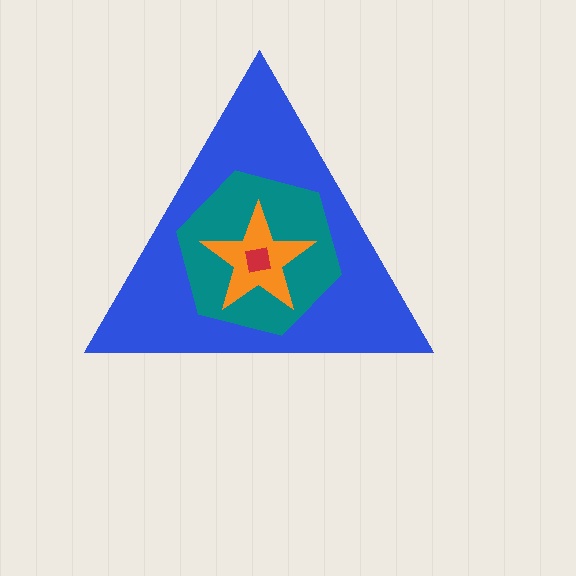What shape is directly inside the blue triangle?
The teal hexagon.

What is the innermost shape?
The red square.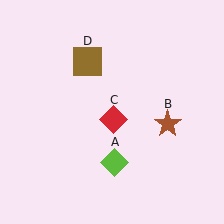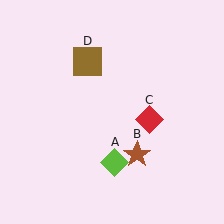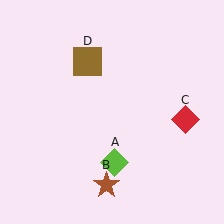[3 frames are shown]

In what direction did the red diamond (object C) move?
The red diamond (object C) moved right.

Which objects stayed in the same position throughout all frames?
Lime diamond (object A) and brown square (object D) remained stationary.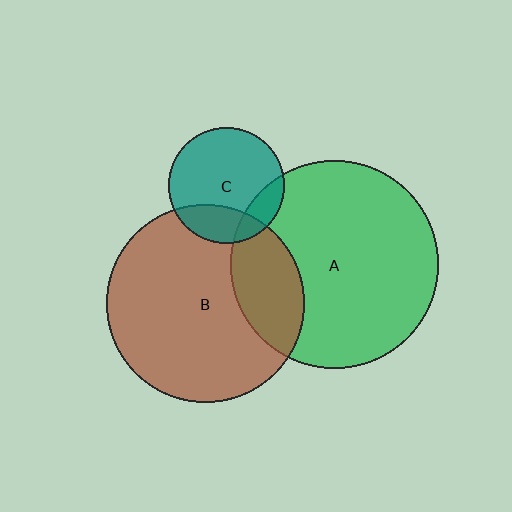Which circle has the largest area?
Circle A (green).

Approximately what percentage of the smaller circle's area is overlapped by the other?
Approximately 15%.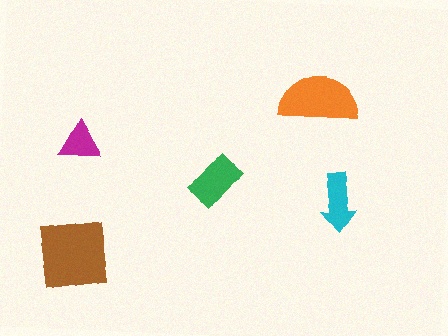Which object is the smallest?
The magenta triangle.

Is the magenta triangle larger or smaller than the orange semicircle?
Smaller.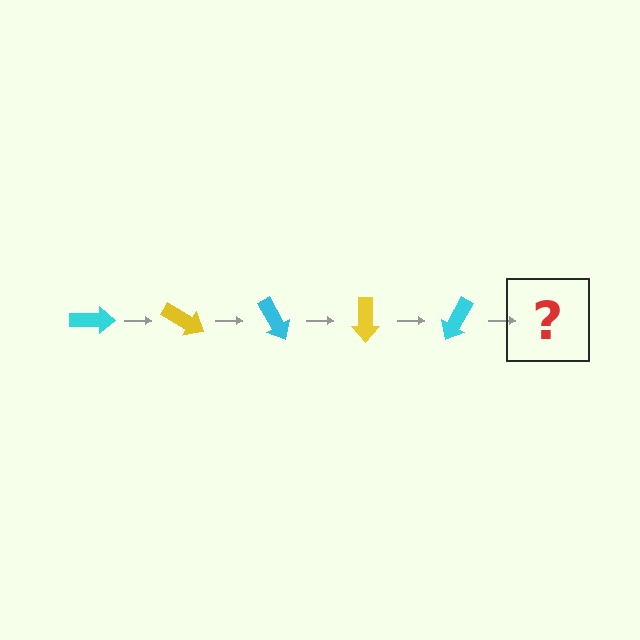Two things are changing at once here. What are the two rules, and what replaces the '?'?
The two rules are that it rotates 30 degrees each step and the color cycles through cyan and yellow. The '?' should be a yellow arrow, rotated 150 degrees from the start.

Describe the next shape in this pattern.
It should be a yellow arrow, rotated 150 degrees from the start.